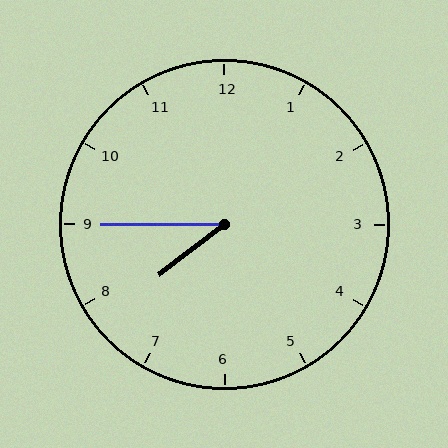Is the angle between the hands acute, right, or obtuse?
It is acute.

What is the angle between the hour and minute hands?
Approximately 38 degrees.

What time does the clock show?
7:45.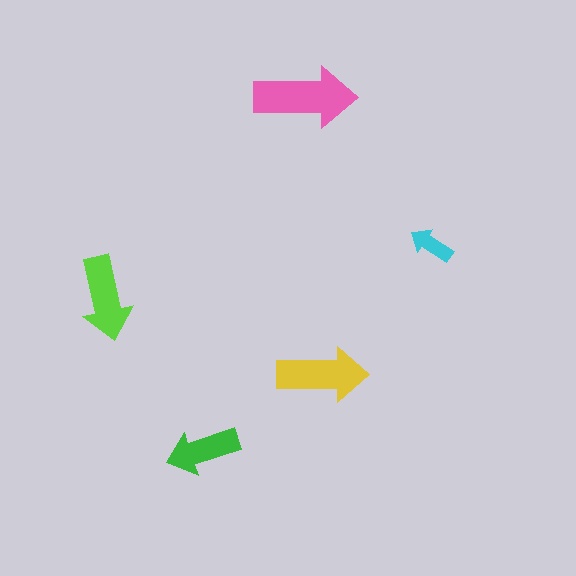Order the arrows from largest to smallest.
the pink one, the yellow one, the lime one, the green one, the cyan one.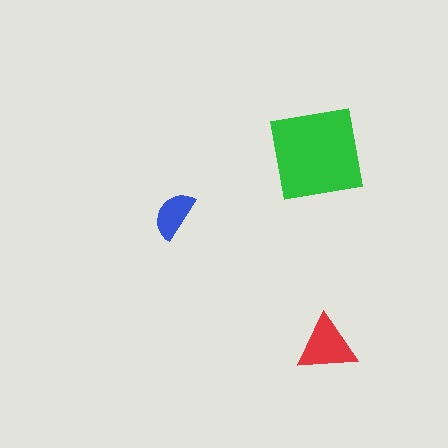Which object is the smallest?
The blue semicircle.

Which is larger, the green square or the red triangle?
The green square.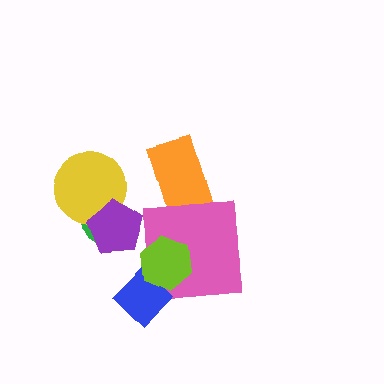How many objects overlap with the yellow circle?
2 objects overlap with the yellow circle.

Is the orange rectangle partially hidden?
Yes, it is partially covered by another shape.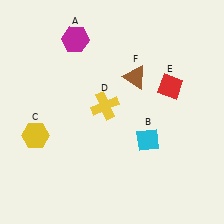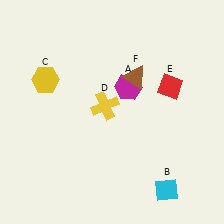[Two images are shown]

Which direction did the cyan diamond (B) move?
The cyan diamond (B) moved down.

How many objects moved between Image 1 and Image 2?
3 objects moved between the two images.